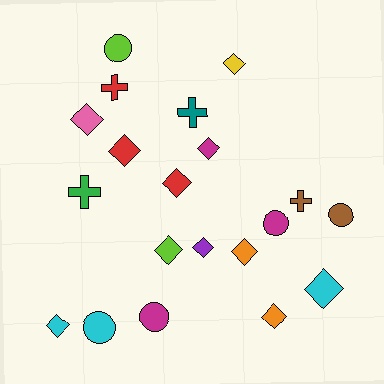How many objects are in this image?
There are 20 objects.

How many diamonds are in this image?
There are 11 diamonds.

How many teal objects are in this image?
There is 1 teal object.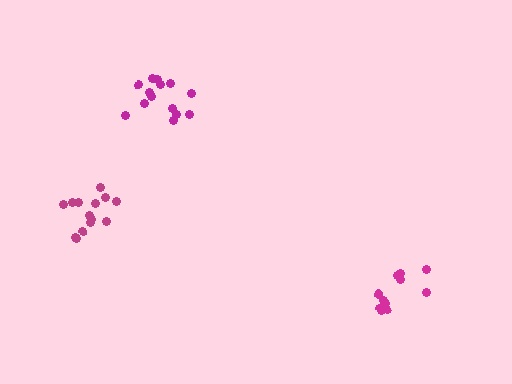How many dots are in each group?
Group 1: 14 dots, Group 2: 14 dots, Group 3: 11 dots (39 total).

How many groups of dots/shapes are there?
There are 3 groups.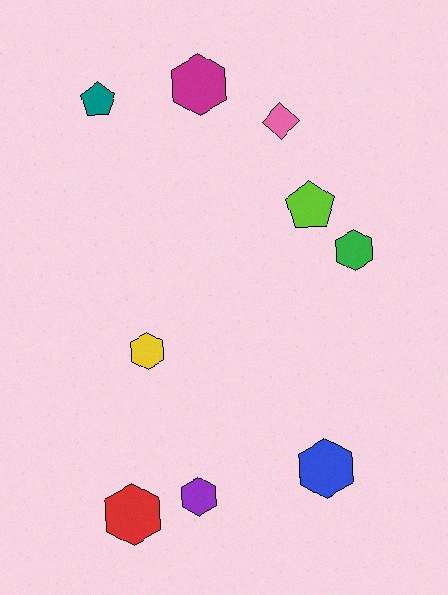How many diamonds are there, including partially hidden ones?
There is 1 diamond.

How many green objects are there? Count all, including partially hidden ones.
There is 1 green object.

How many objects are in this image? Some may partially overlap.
There are 9 objects.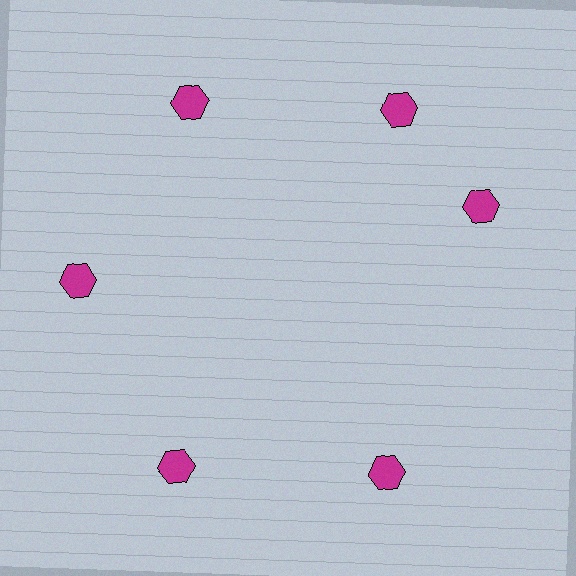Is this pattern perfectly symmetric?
No. The 6 magenta hexagons are arranged in a ring, but one element near the 3 o'clock position is rotated out of alignment along the ring, breaking the 6-fold rotational symmetry.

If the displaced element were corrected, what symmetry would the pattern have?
It would have 6-fold rotational symmetry — the pattern would map onto itself every 60 degrees.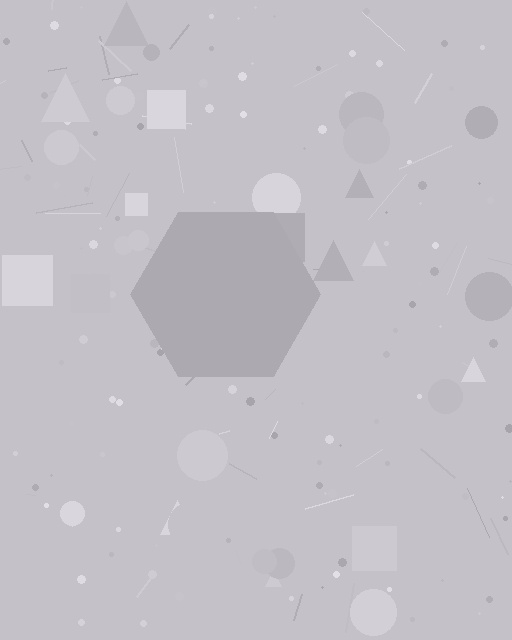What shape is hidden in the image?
A hexagon is hidden in the image.